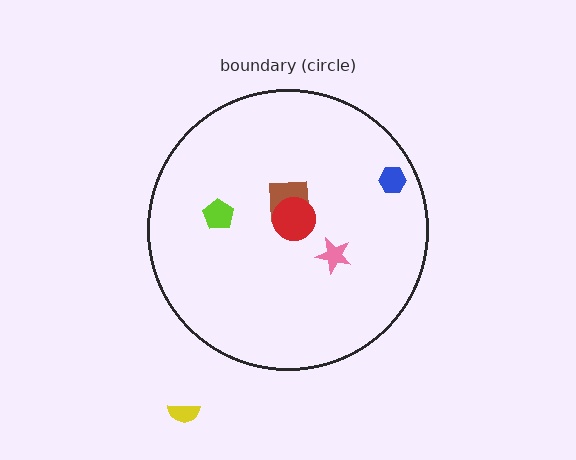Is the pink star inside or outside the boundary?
Inside.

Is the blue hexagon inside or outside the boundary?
Inside.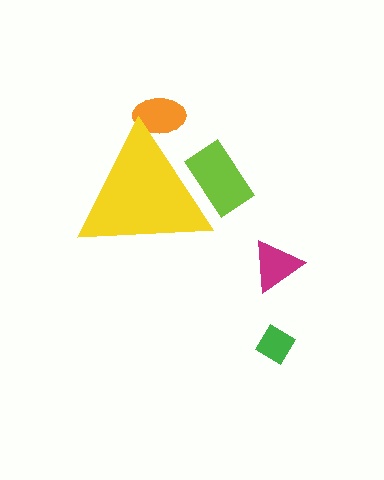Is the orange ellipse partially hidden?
Yes, the orange ellipse is partially hidden behind the yellow triangle.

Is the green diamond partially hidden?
No, the green diamond is fully visible.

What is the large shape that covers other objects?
A yellow triangle.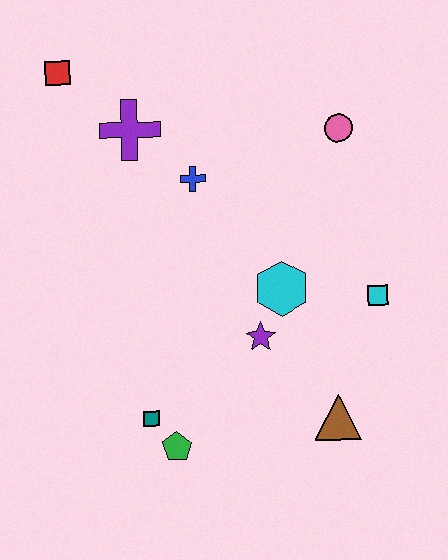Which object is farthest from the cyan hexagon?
The red square is farthest from the cyan hexagon.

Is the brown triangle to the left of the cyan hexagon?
No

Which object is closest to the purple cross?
The blue cross is closest to the purple cross.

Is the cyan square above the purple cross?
No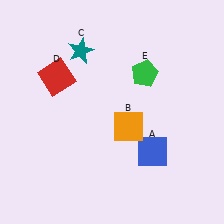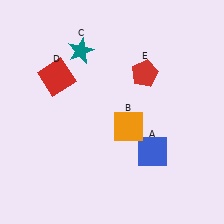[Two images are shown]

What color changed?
The pentagon (E) changed from green in Image 1 to red in Image 2.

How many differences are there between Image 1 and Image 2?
There is 1 difference between the two images.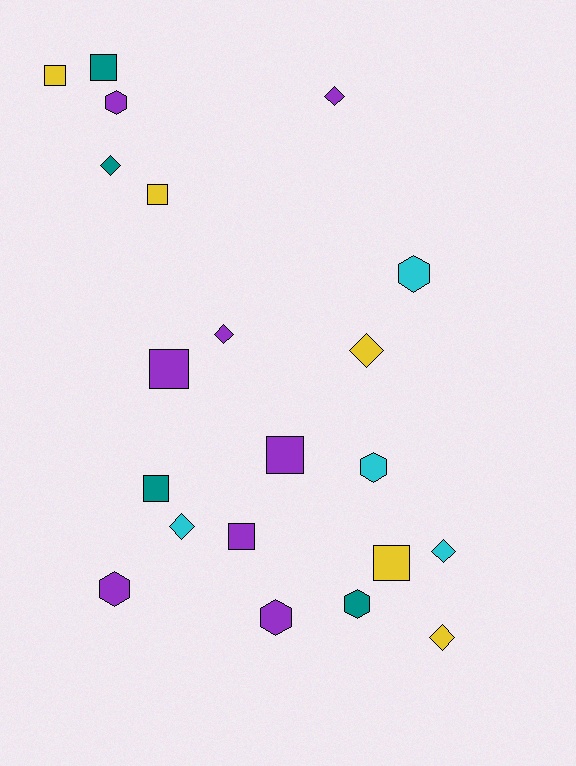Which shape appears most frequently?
Square, with 8 objects.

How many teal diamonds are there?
There is 1 teal diamond.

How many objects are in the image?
There are 21 objects.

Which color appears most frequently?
Purple, with 8 objects.